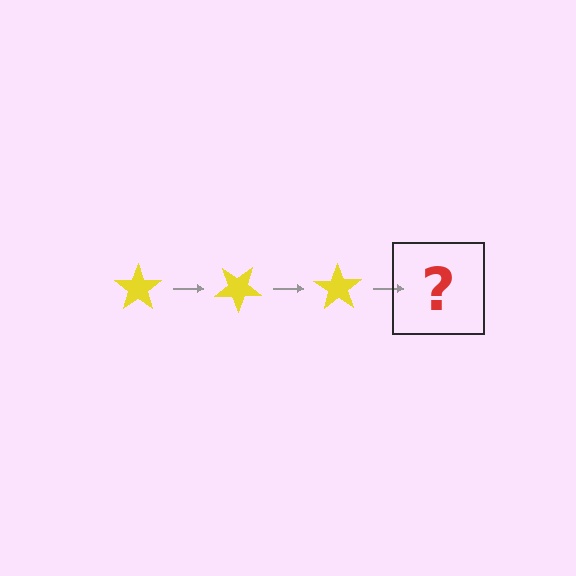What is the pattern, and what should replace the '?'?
The pattern is that the star rotates 35 degrees each step. The '?' should be a yellow star rotated 105 degrees.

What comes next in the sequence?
The next element should be a yellow star rotated 105 degrees.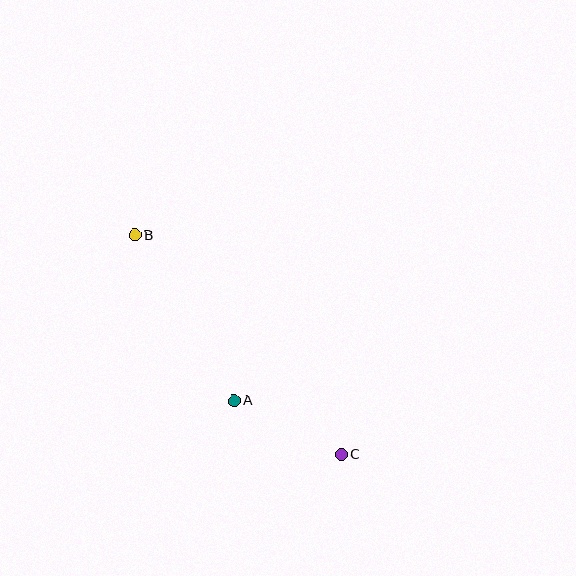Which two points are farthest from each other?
Points B and C are farthest from each other.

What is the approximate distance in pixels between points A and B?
The distance between A and B is approximately 193 pixels.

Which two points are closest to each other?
Points A and C are closest to each other.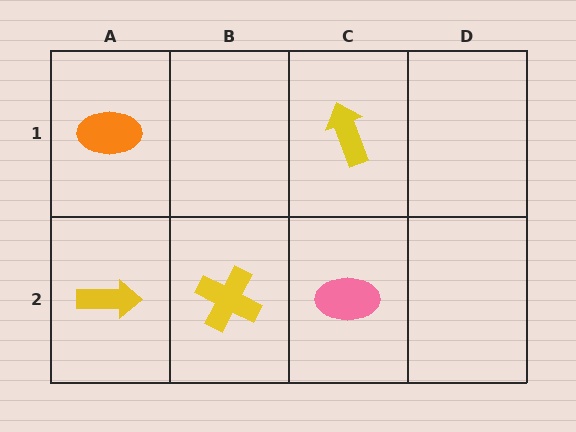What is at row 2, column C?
A pink ellipse.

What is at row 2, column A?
A yellow arrow.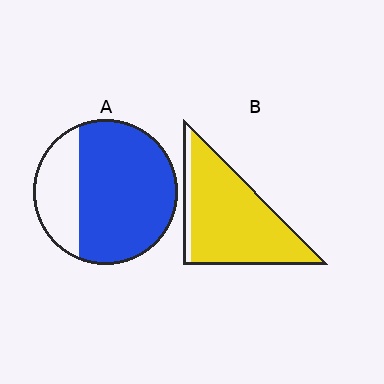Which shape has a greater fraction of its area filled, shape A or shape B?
Shape B.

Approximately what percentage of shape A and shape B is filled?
A is approximately 75% and B is approximately 90%.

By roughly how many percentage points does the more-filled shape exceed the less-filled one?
By roughly 15 percentage points (B over A).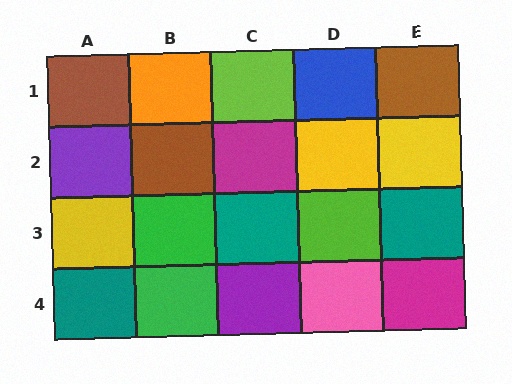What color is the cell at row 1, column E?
Brown.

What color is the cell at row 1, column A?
Brown.